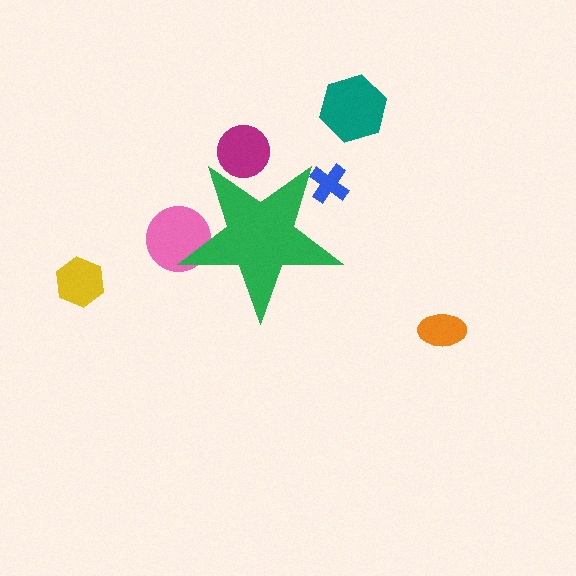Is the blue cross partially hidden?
Yes, the blue cross is partially hidden behind the green star.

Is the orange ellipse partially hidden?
No, the orange ellipse is fully visible.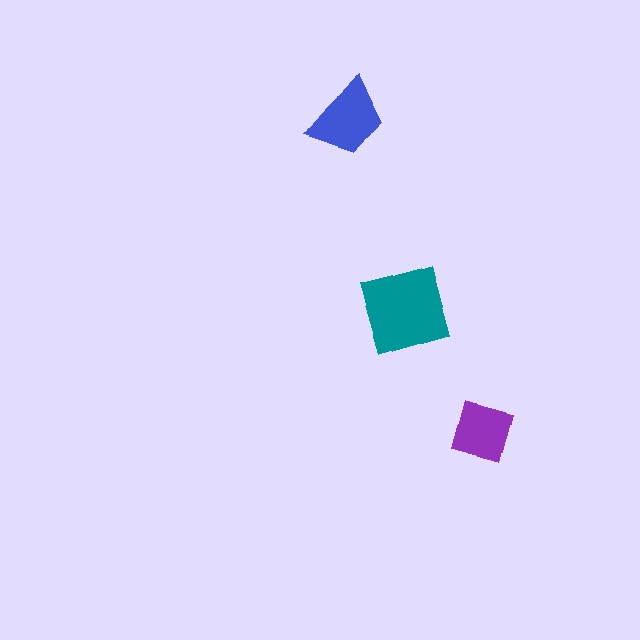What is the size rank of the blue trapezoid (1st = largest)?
2nd.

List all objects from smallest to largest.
The purple diamond, the blue trapezoid, the teal square.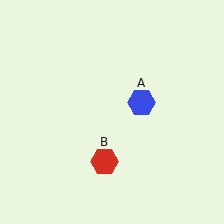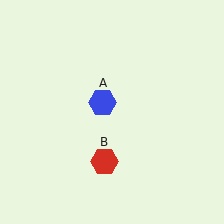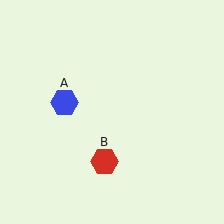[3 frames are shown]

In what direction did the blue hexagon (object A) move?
The blue hexagon (object A) moved left.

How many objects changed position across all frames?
1 object changed position: blue hexagon (object A).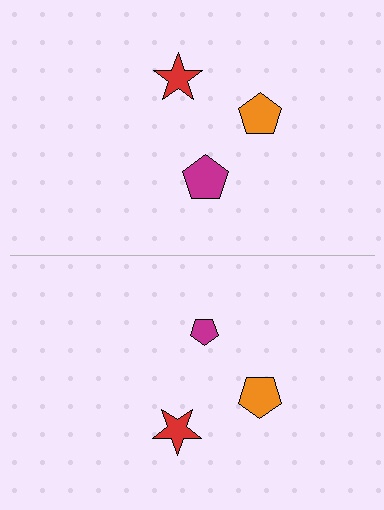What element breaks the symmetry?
The magenta pentagon on the bottom side has a different size than its mirror counterpart.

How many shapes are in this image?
There are 6 shapes in this image.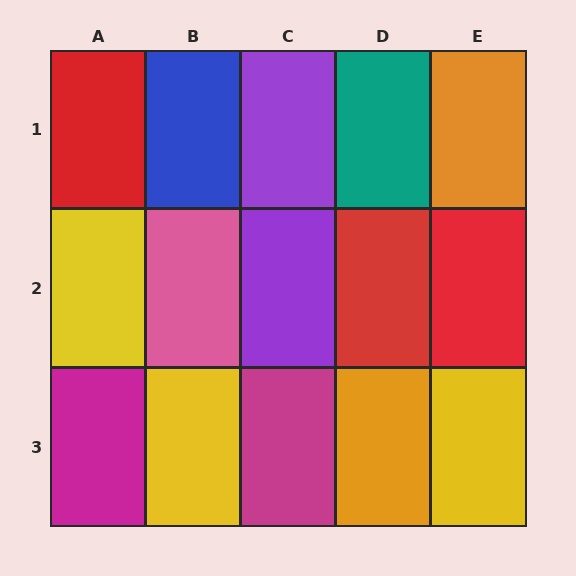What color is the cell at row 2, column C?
Purple.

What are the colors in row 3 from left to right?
Magenta, yellow, magenta, orange, yellow.